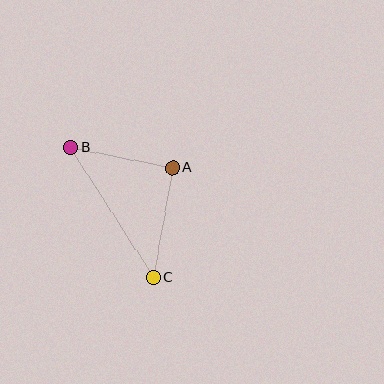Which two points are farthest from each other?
Points B and C are farthest from each other.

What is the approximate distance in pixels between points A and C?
The distance between A and C is approximately 111 pixels.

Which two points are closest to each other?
Points A and B are closest to each other.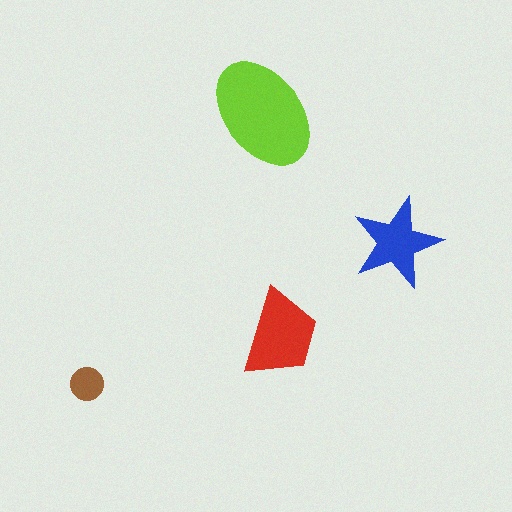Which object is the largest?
The lime ellipse.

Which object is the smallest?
The brown circle.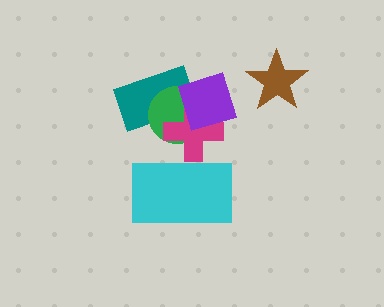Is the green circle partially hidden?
Yes, it is partially covered by another shape.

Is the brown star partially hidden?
No, no other shape covers it.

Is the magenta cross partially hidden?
Yes, it is partially covered by another shape.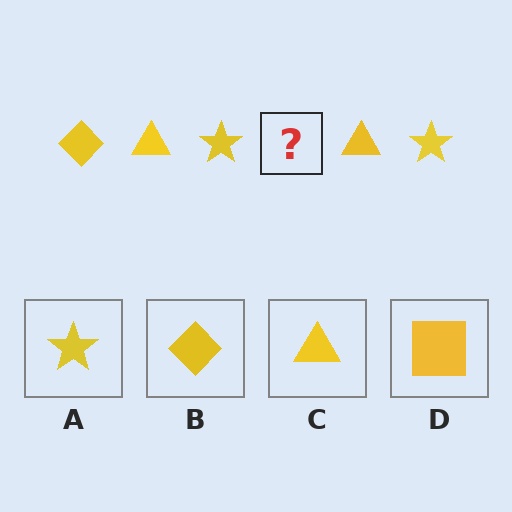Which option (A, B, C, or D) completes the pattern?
B.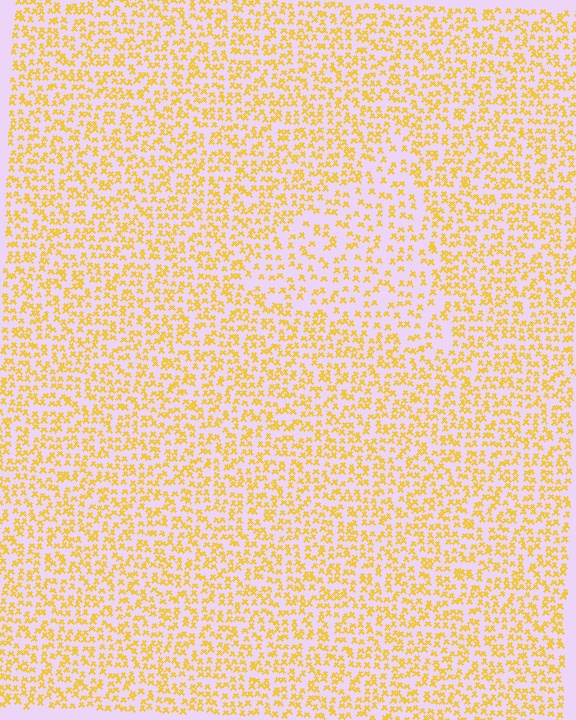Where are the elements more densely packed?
The elements are more densely packed outside the triangle boundary.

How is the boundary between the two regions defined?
The boundary is defined by a change in element density (approximately 1.7x ratio). All elements are the same color, size, and shape.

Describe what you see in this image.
The image contains small yellow elements arranged at two different densities. A triangle-shaped region is visible where the elements are less densely packed than the surrounding area.